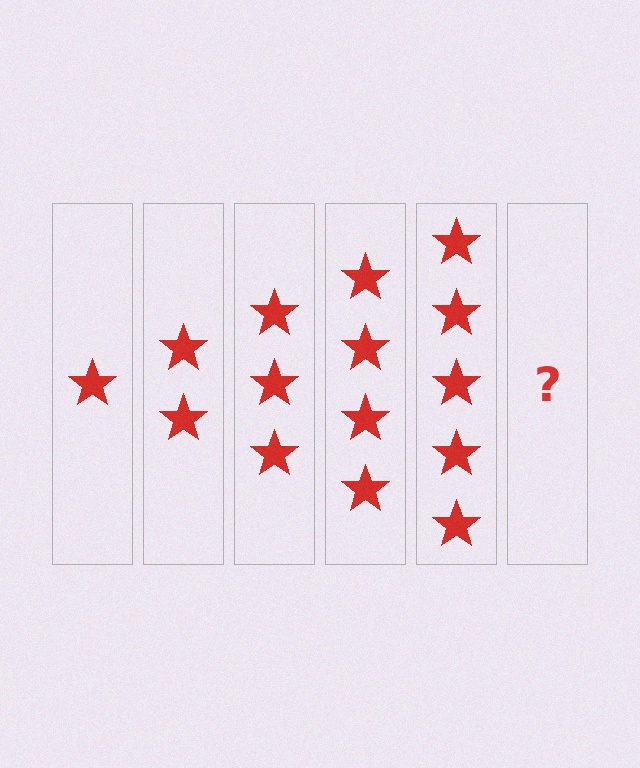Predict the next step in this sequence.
The next step is 6 stars.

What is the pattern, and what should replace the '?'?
The pattern is that each step adds one more star. The '?' should be 6 stars.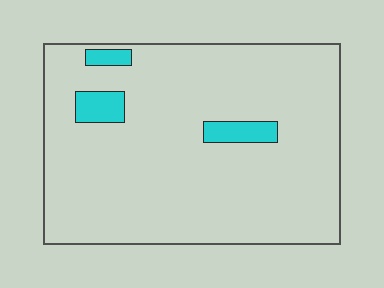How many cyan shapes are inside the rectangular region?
3.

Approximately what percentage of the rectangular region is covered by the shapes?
Approximately 5%.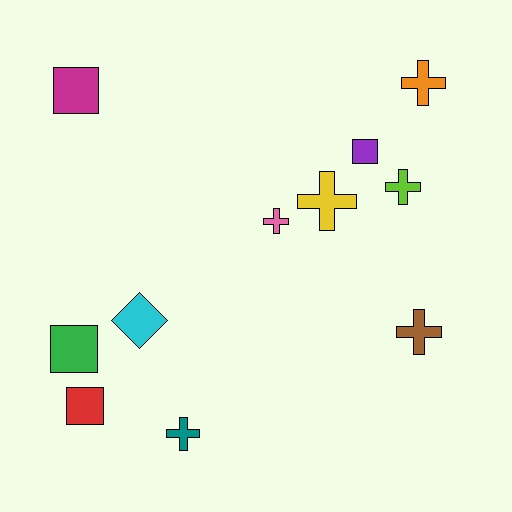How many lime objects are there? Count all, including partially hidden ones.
There is 1 lime object.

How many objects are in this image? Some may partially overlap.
There are 11 objects.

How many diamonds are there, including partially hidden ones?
There is 1 diamond.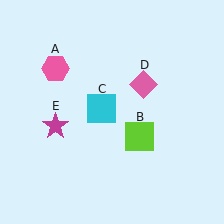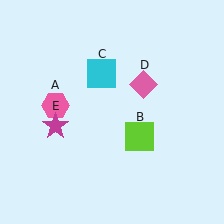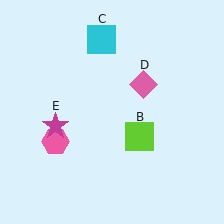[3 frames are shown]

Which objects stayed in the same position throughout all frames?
Lime square (object B) and pink diamond (object D) and magenta star (object E) remained stationary.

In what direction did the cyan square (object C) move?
The cyan square (object C) moved up.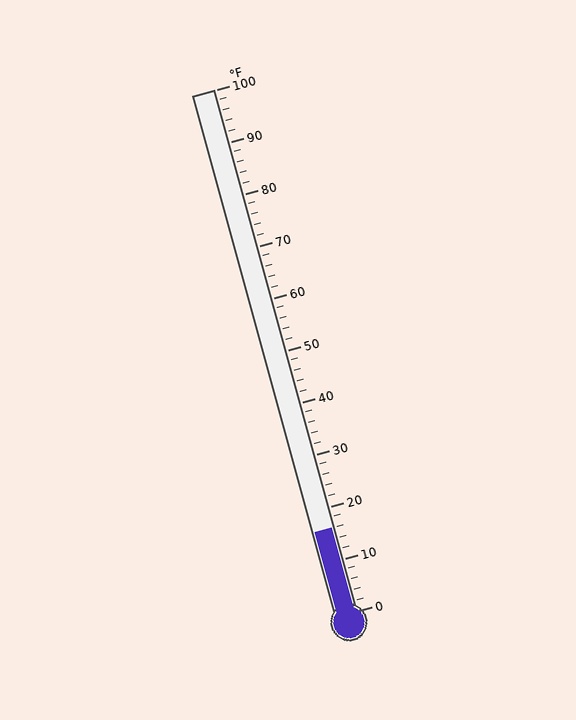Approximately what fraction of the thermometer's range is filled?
The thermometer is filled to approximately 15% of its range.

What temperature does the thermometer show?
The thermometer shows approximately 16°F.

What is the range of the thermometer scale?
The thermometer scale ranges from 0°F to 100°F.